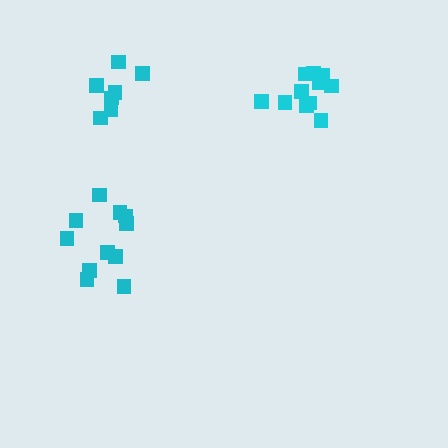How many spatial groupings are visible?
There are 3 spatial groupings.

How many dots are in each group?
Group 1: 7 dots, Group 2: 11 dots, Group 3: 11 dots (29 total).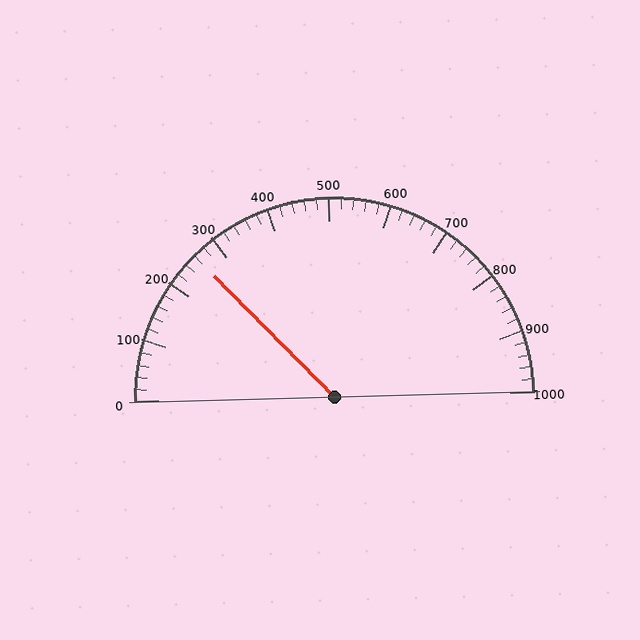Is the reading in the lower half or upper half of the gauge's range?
The reading is in the lower half of the range (0 to 1000).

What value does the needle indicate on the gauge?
The needle indicates approximately 260.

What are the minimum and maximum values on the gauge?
The gauge ranges from 0 to 1000.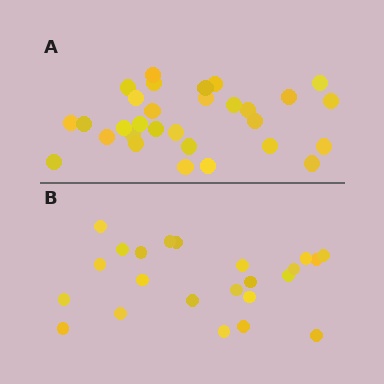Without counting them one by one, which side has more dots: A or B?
Region A (the top region) has more dots.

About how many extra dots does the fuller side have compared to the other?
Region A has roughly 8 or so more dots than region B.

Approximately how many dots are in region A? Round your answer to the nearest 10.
About 30 dots.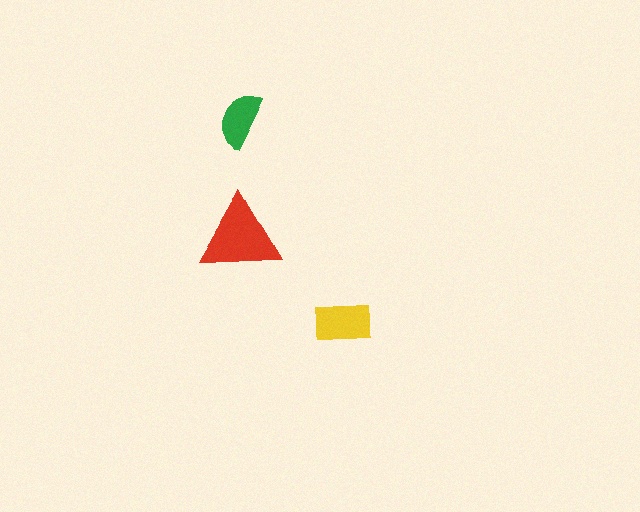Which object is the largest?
The red triangle.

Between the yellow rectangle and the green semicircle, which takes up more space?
The yellow rectangle.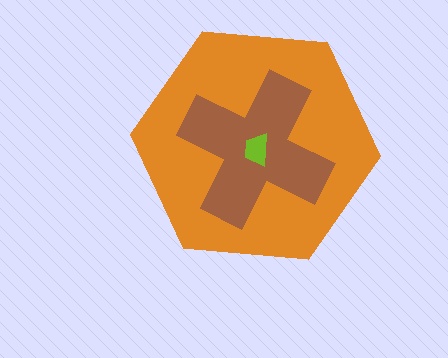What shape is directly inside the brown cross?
The lime trapezoid.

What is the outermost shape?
The orange hexagon.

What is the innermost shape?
The lime trapezoid.